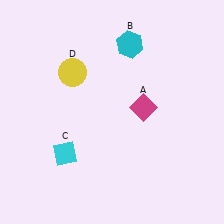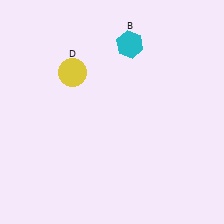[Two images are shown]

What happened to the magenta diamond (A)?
The magenta diamond (A) was removed in Image 2. It was in the top-right area of Image 1.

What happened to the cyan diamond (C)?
The cyan diamond (C) was removed in Image 2. It was in the bottom-left area of Image 1.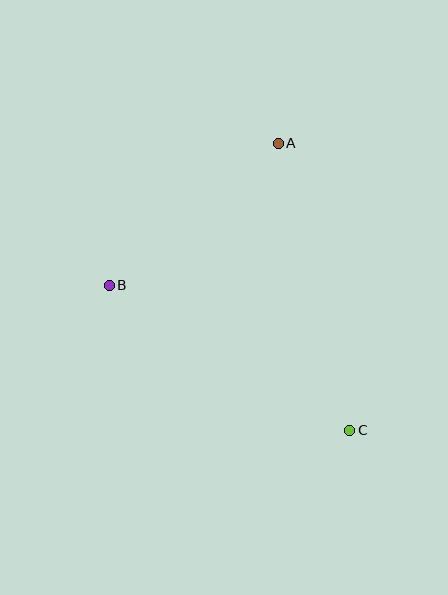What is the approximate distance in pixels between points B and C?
The distance between B and C is approximately 281 pixels.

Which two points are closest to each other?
Points A and B are closest to each other.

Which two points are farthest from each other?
Points A and C are farthest from each other.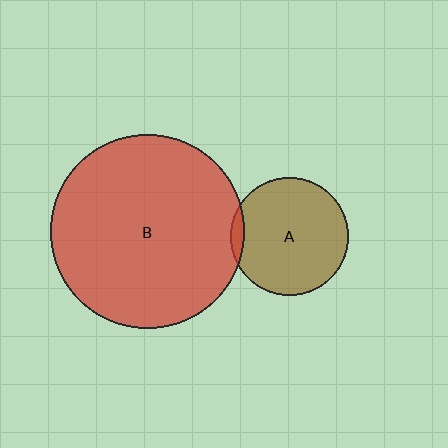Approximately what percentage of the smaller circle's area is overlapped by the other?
Approximately 5%.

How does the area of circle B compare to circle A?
Approximately 2.7 times.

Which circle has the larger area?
Circle B (red).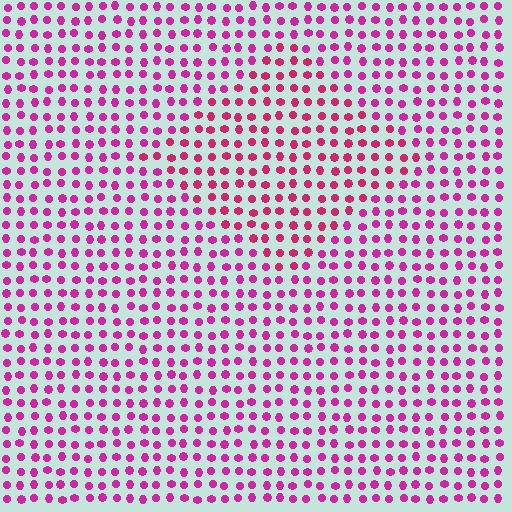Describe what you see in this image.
The image is filled with small magenta elements in a uniform arrangement. A diamond-shaped region is visible where the elements are tinted to a slightly different hue, forming a subtle color boundary.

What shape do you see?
I see a diamond.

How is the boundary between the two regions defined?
The boundary is defined purely by a slight shift in hue (about 20 degrees). Spacing, size, and orientation are identical on both sides.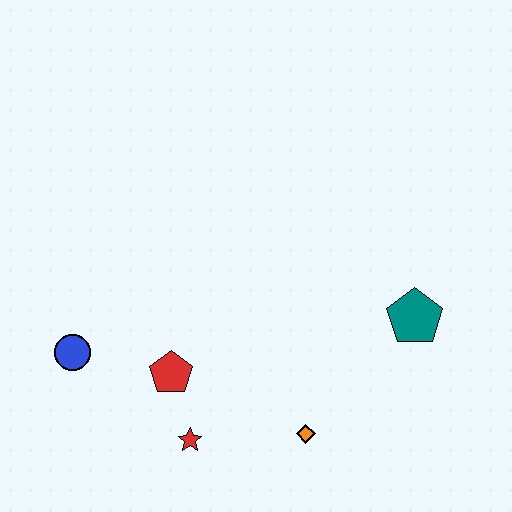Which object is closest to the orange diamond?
The red star is closest to the orange diamond.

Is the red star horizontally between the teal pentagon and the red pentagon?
Yes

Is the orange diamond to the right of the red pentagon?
Yes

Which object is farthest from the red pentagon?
The teal pentagon is farthest from the red pentagon.